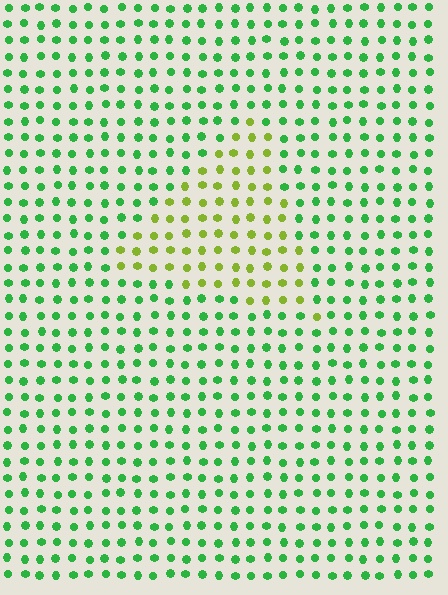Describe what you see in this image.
The image is filled with small green elements in a uniform arrangement. A triangle-shaped region is visible where the elements are tinted to a slightly different hue, forming a subtle color boundary.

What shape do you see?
I see a triangle.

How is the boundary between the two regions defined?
The boundary is defined purely by a slight shift in hue (about 47 degrees). Spacing, size, and orientation are identical on both sides.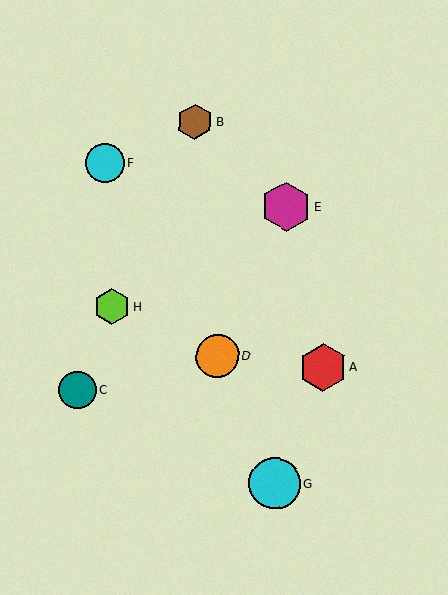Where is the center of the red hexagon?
The center of the red hexagon is at (323, 367).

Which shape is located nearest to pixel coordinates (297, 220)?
The magenta hexagon (labeled E) at (286, 207) is nearest to that location.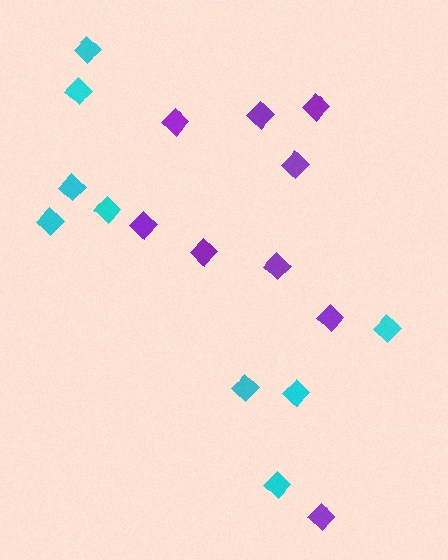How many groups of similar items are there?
There are 2 groups: one group of purple diamonds (9) and one group of cyan diamonds (9).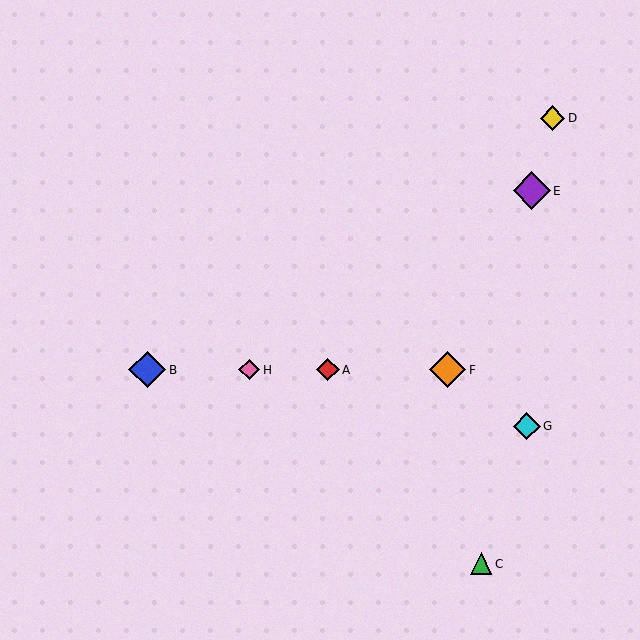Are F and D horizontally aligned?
No, F is at y≈370 and D is at y≈118.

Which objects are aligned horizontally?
Objects A, B, F, H are aligned horizontally.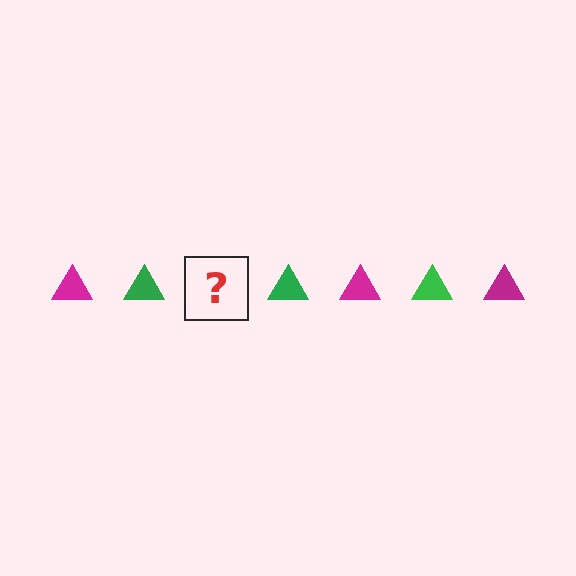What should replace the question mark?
The question mark should be replaced with a magenta triangle.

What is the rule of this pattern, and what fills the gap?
The rule is that the pattern cycles through magenta, green triangles. The gap should be filled with a magenta triangle.